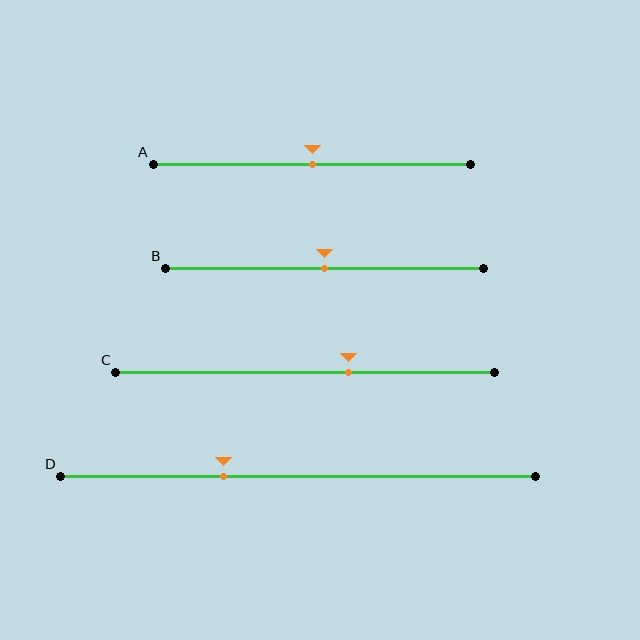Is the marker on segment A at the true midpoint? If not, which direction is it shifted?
Yes, the marker on segment A is at the true midpoint.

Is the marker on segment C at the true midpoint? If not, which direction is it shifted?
No, the marker on segment C is shifted to the right by about 11% of the segment length.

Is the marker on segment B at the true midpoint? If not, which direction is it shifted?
Yes, the marker on segment B is at the true midpoint.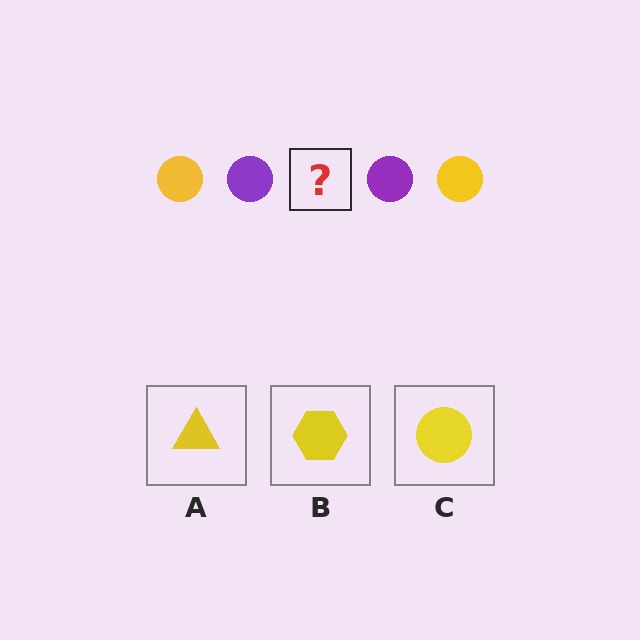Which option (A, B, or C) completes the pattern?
C.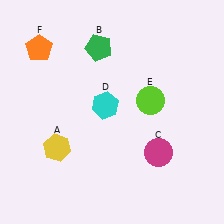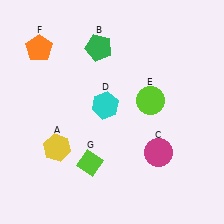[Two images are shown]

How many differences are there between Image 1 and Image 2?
There is 1 difference between the two images.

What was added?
A lime diamond (G) was added in Image 2.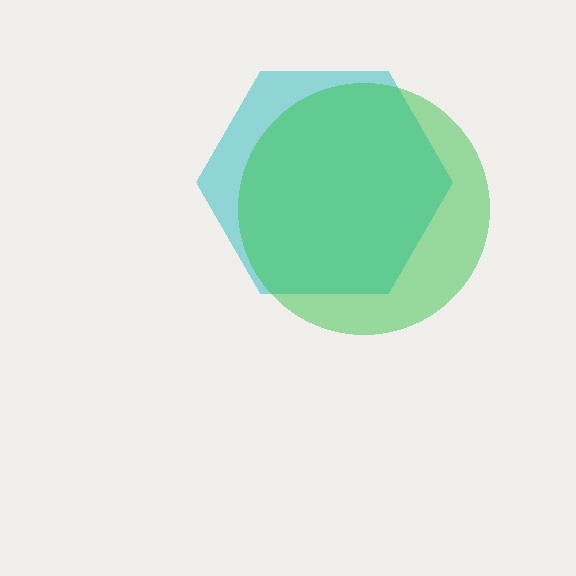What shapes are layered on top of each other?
The layered shapes are: a cyan hexagon, a green circle.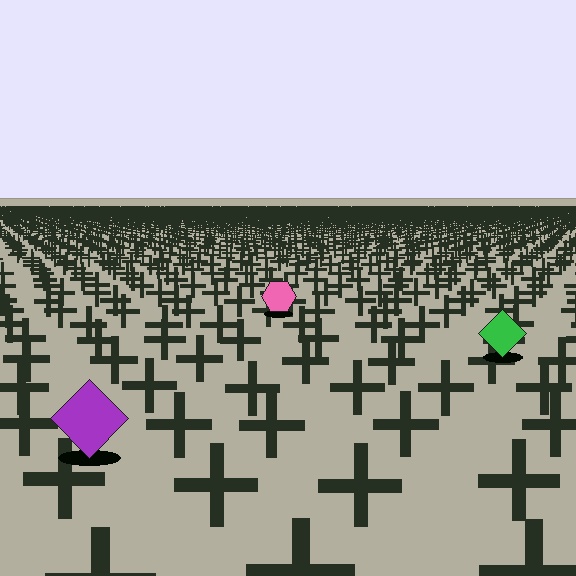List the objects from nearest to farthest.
From nearest to farthest: the purple diamond, the green diamond, the pink hexagon.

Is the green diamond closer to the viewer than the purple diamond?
No. The purple diamond is closer — you can tell from the texture gradient: the ground texture is coarser near it.